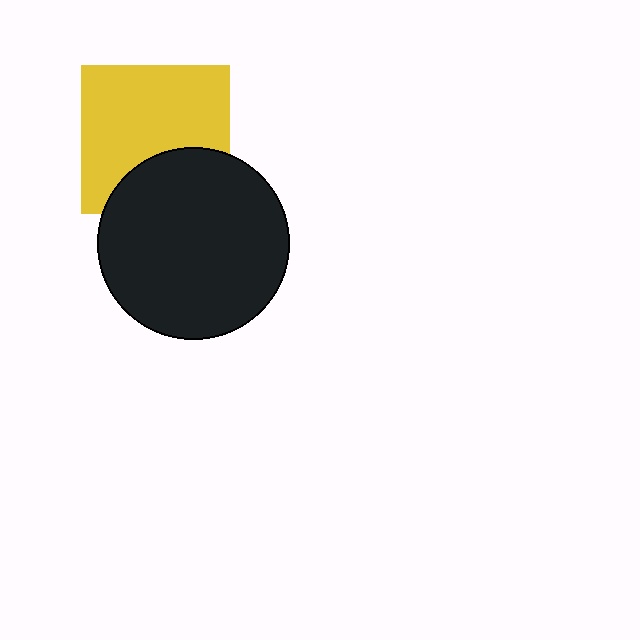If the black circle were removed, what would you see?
You would see the complete yellow square.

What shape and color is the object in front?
The object in front is a black circle.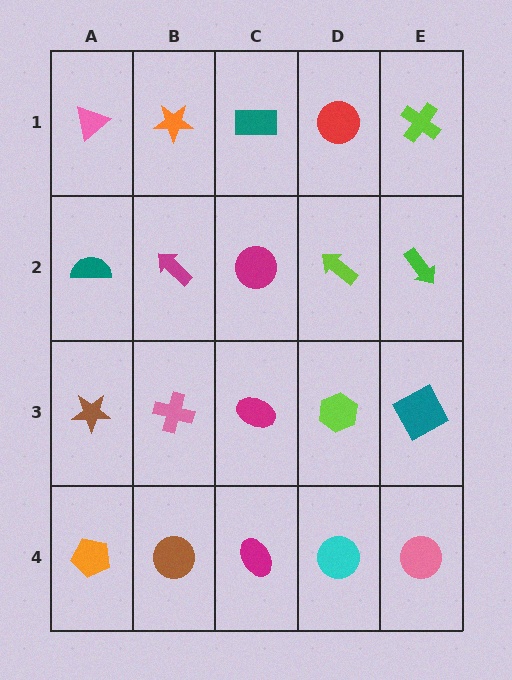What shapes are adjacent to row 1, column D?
A lime arrow (row 2, column D), a teal rectangle (row 1, column C), a lime cross (row 1, column E).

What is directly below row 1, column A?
A teal semicircle.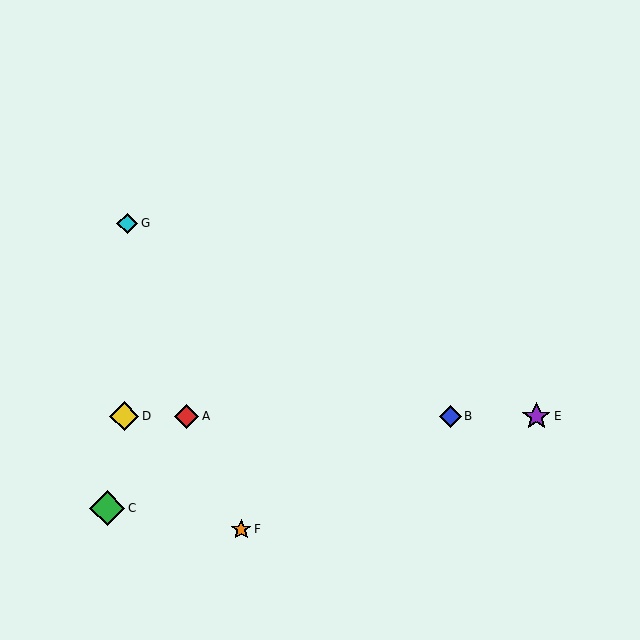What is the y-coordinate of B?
Object B is at y≈416.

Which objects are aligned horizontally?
Objects A, B, D, E are aligned horizontally.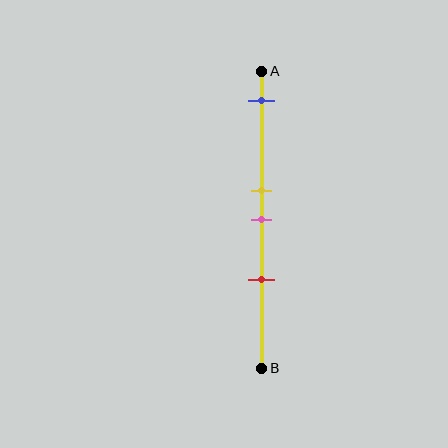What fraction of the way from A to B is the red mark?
The red mark is approximately 70% (0.7) of the way from A to B.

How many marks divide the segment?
There are 4 marks dividing the segment.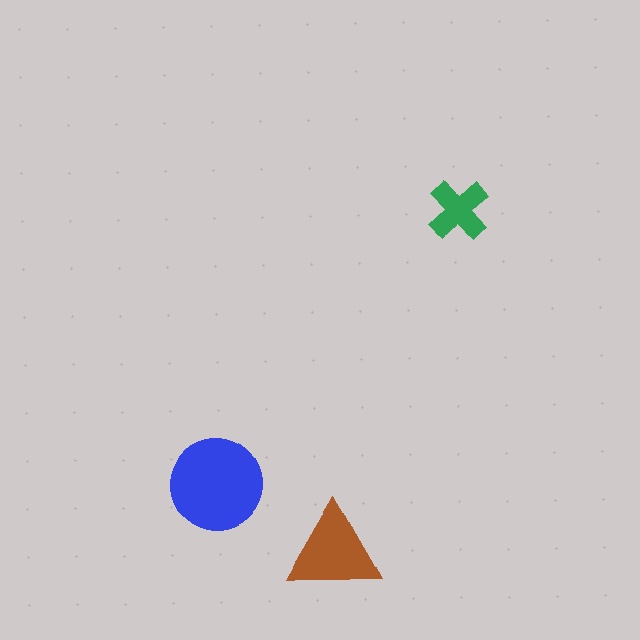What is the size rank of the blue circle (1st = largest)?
1st.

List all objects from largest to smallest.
The blue circle, the brown triangle, the green cross.